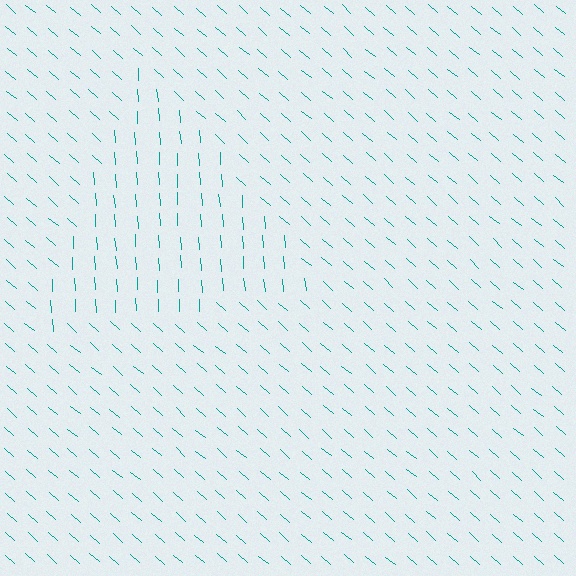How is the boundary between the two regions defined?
The boundary is defined purely by a change in line orientation (approximately 45 degrees difference). All lines are the same color and thickness.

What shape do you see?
I see a triangle.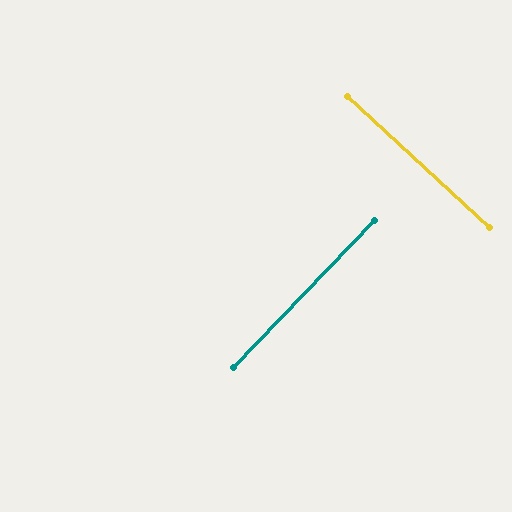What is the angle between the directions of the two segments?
Approximately 89 degrees.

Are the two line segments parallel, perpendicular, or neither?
Perpendicular — they meet at approximately 89°.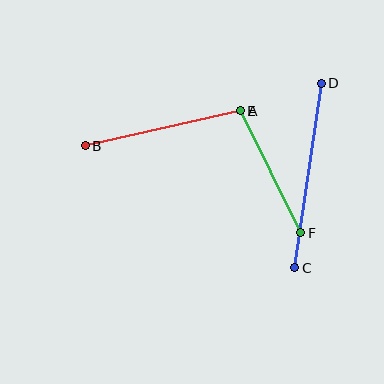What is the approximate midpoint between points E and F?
The midpoint is at approximately (270, 172) pixels.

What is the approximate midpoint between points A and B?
The midpoint is at approximately (163, 128) pixels.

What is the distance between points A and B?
The distance is approximately 159 pixels.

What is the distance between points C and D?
The distance is approximately 186 pixels.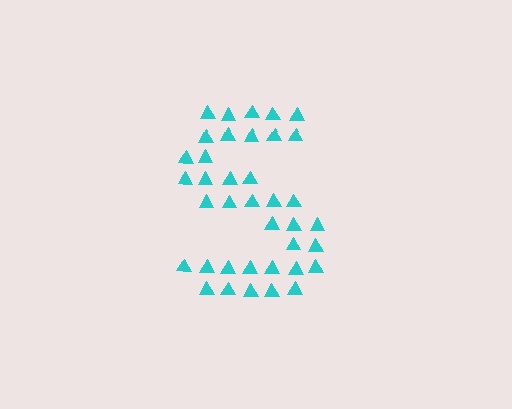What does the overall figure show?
The overall figure shows the letter S.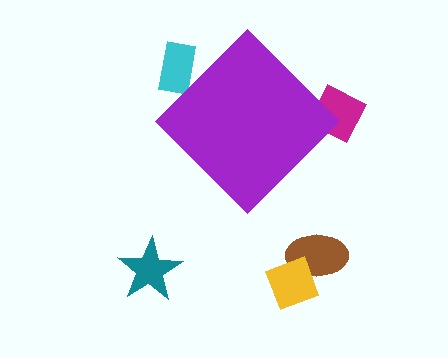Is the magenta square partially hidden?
Yes, the magenta square is partially hidden behind the purple diamond.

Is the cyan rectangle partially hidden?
Yes, the cyan rectangle is partially hidden behind the purple diamond.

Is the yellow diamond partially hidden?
No, the yellow diamond is fully visible.